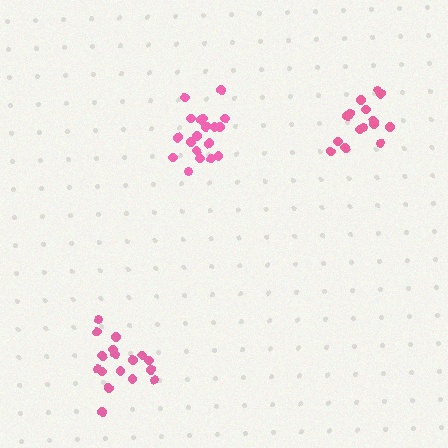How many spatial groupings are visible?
There are 3 spatial groupings.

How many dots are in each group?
Group 1: 19 dots, Group 2: 17 dots, Group 3: 15 dots (51 total).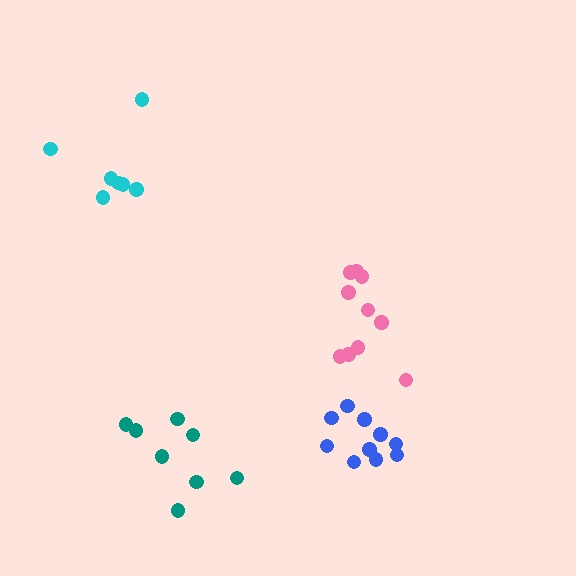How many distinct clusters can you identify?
There are 4 distinct clusters.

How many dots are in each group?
Group 1: 10 dots, Group 2: 8 dots, Group 3: 10 dots, Group 4: 7 dots (35 total).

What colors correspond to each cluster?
The clusters are colored: pink, teal, blue, cyan.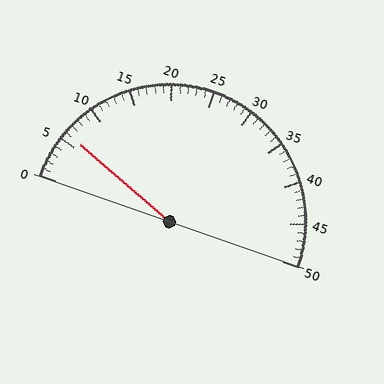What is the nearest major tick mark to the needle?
The nearest major tick mark is 5.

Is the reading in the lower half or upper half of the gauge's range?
The reading is in the lower half of the range (0 to 50).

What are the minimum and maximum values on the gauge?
The gauge ranges from 0 to 50.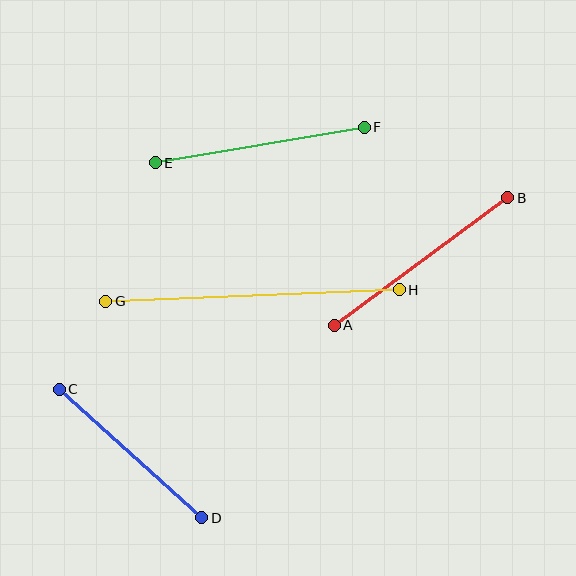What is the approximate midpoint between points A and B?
The midpoint is at approximately (421, 261) pixels.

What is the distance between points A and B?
The distance is approximately 215 pixels.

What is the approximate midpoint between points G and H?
The midpoint is at approximately (253, 295) pixels.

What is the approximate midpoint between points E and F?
The midpoint is at approximately (260, 145) pixels.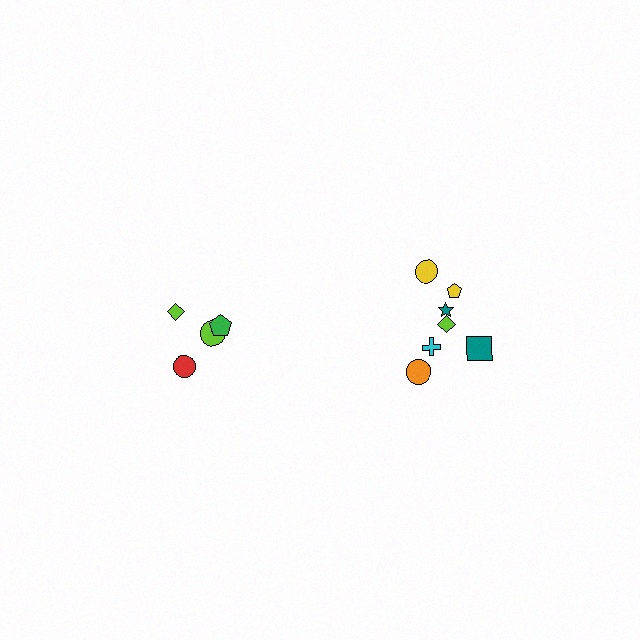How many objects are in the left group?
There are 4 objects.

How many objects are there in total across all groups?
There are 11 objects.